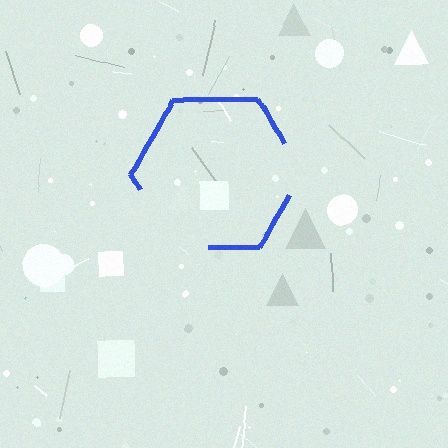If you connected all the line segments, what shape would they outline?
They would outline a hexagon.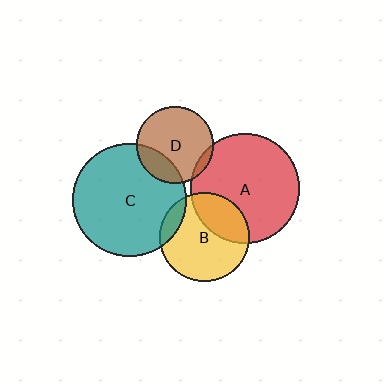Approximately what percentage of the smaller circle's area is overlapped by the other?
Approximately 20%.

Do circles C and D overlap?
Yes.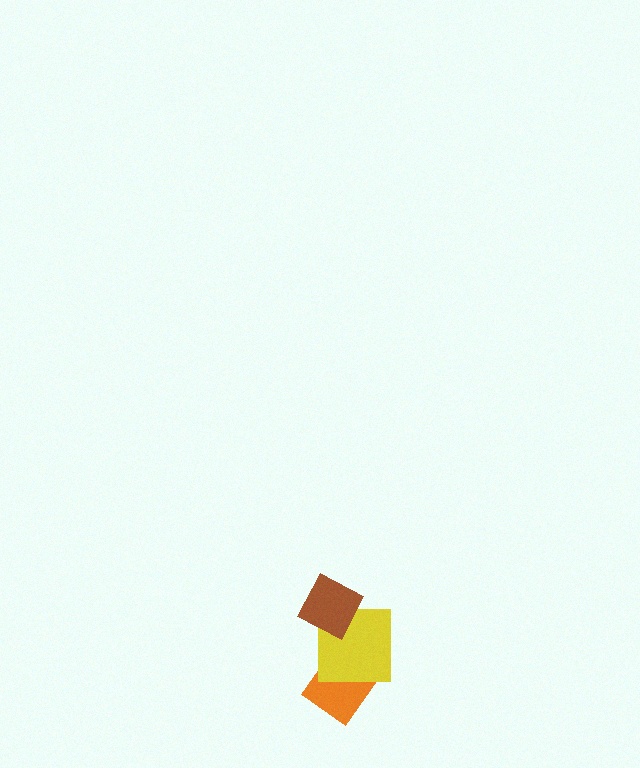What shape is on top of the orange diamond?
The yellow square is on top of the orange diamond.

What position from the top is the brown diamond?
The brown diamond is 1st from the top.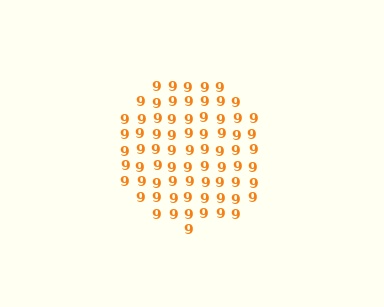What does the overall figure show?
The overall figure shows a circle.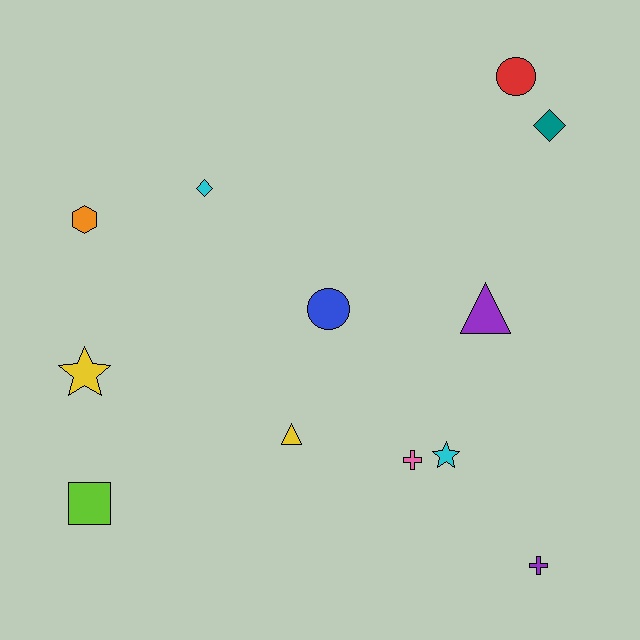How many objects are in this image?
There are 12 objects.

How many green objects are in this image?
There are no green objects.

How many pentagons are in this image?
There are no pentagons.